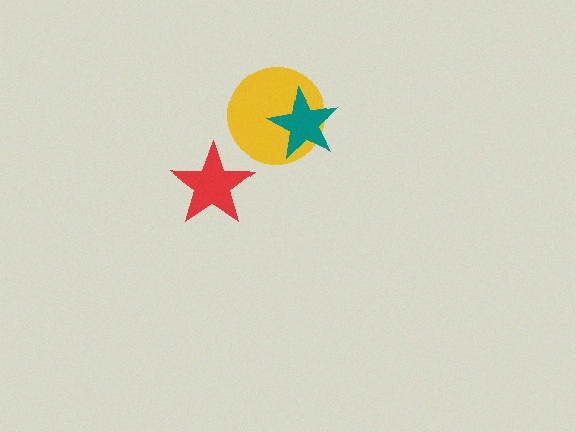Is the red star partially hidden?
No, no other shape covers it.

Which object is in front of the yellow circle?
The teal star is in front of the yellow circle.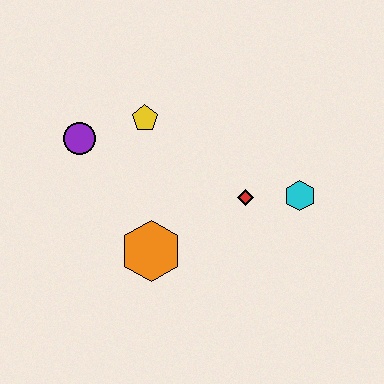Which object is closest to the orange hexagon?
The red diamond is closest to the orange hexagon.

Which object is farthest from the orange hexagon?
The cyan hexagon is farthest from the orange hexagon.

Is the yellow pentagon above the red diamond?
Yes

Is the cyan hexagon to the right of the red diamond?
Yes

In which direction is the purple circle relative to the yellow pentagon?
The purple circle is to the left of the yellow pentagon.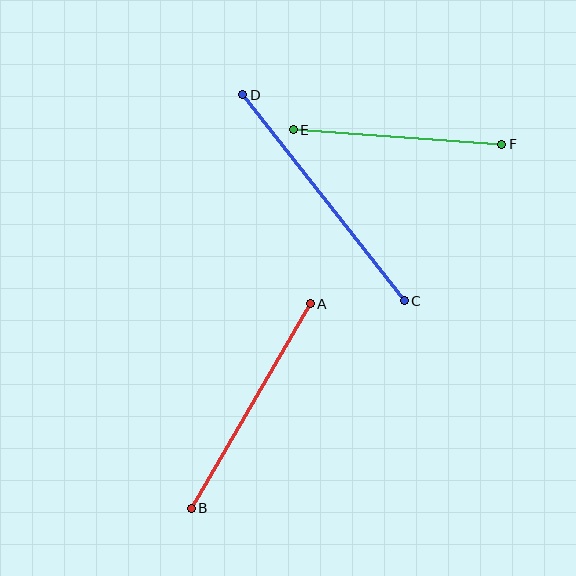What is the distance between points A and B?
The distance is approximately 237 pixels.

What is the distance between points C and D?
The distance is approximately 262 pixels.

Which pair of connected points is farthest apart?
Points C and D are farthest apart.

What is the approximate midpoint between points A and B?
The midpoint is at approximately (251, 406) pixels.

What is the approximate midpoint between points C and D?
The midpoint is at approximately (323, 198) pixels.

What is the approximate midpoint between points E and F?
The midpoint is at approximately (397, 137) pixels.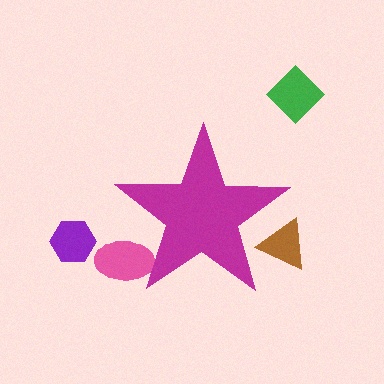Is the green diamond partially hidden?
No, the green diamond is fully visible.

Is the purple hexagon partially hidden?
No, the purple hexagon is fully visible.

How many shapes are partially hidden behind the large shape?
2 shapes are partially hidden.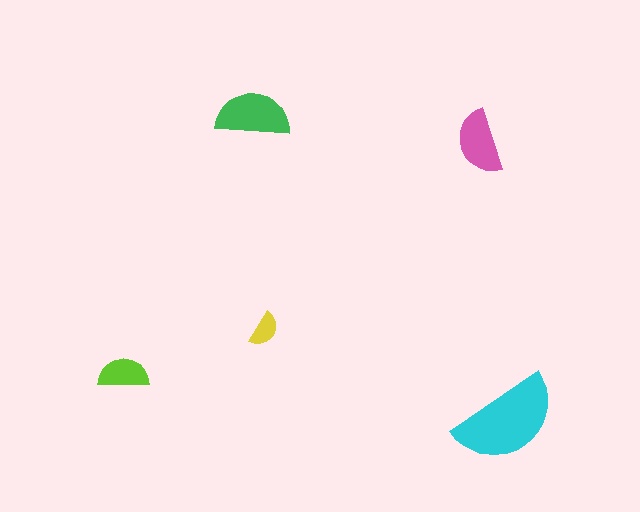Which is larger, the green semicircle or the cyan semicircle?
The cyan one.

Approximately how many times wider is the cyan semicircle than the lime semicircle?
About 2 times wider.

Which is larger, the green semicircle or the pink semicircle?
The green one.